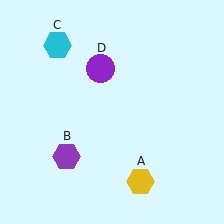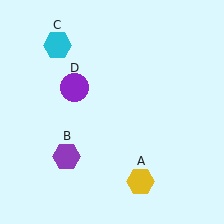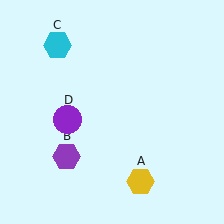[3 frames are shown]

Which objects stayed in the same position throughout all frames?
Yellow hexagon (object A) and purple hexagon (object B) and cyan hexagon (object C) remained stationary.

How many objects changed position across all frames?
1 object changed position: purple circle (object D).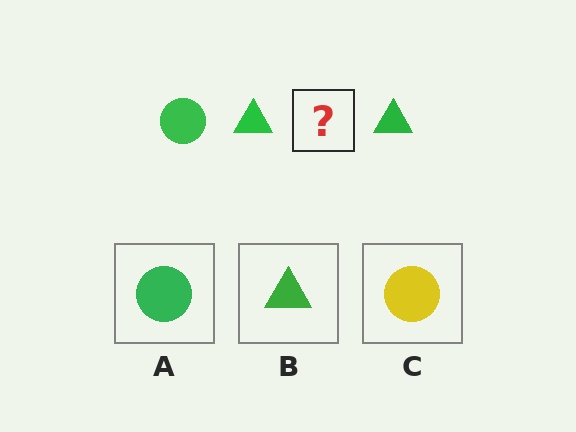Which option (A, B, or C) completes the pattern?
A.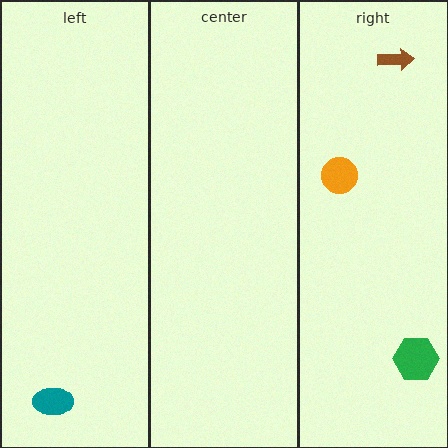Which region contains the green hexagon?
The right region.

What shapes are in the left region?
The teal ellipse.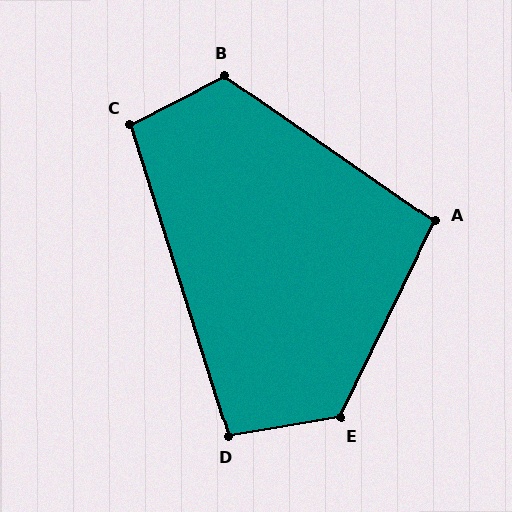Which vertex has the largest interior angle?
E, at approximately 125 degrees.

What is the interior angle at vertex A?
Approximately 99 degrees (obtuse).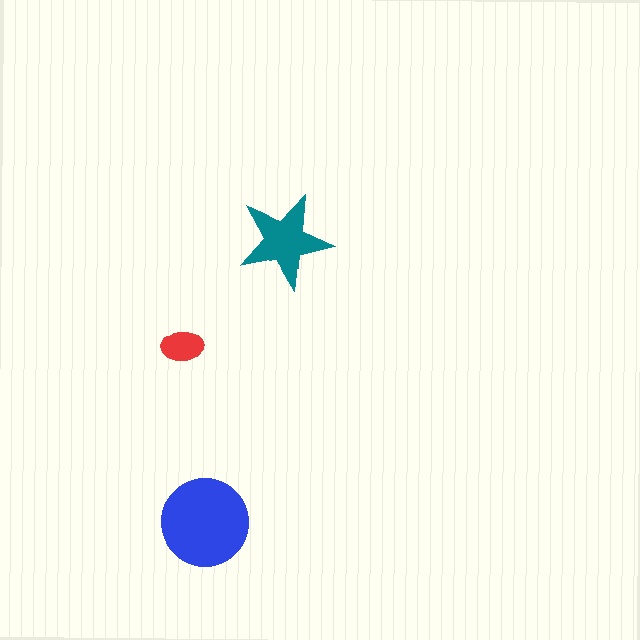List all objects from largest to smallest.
The blue circle, the teal star, the red ellipse.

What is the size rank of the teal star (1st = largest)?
2nd.